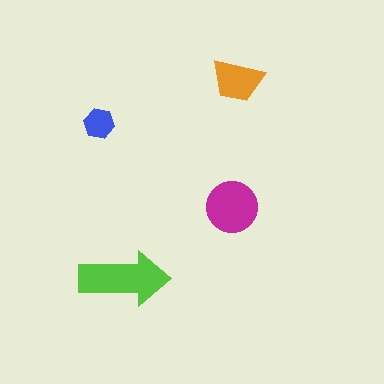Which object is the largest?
The lime arrow.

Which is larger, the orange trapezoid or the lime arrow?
The lime arrow.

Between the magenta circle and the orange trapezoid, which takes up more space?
The magenta circle.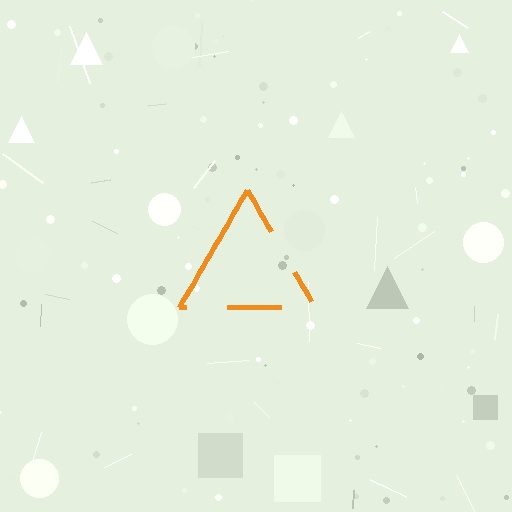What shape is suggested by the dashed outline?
The dashed outline suggests a triangle.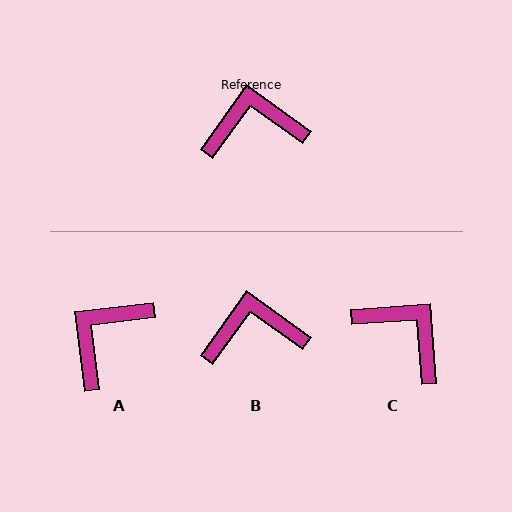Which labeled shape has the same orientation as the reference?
B.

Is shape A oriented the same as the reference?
No, it is off by about 43 degrees.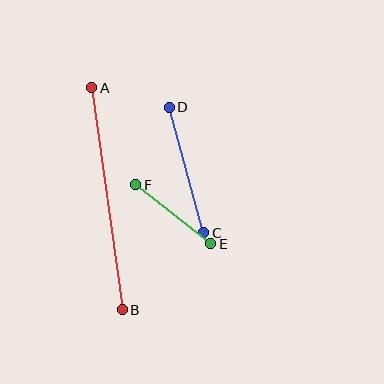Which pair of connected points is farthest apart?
Points A and B are farthest apart.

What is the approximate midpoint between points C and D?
The midpoint is at approximately (186, 170) pixels.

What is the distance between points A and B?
The distance is approximately 224 pixels.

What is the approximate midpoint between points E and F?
The midpoint is at approximately (173, 214) pixels.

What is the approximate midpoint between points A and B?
The midpoint is at approximately (107, 199) pixels.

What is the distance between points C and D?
The distance is approximately 130 pixels.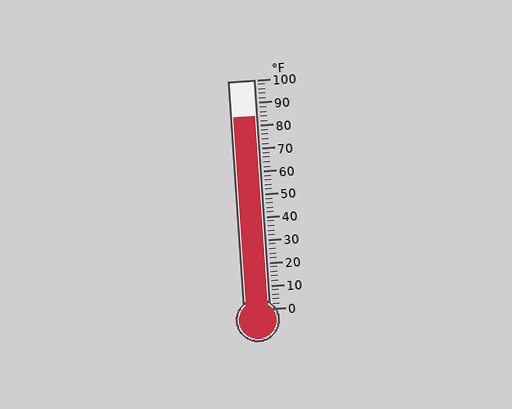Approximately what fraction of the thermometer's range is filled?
The thermometer is filled to approximately 85% of its range.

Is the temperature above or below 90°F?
The temperature is below 90°F.